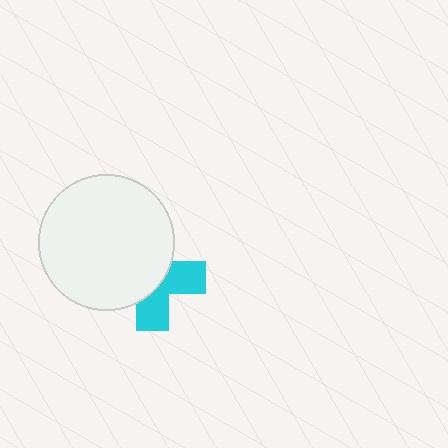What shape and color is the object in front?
The object in front is a white circle.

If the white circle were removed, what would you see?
You would see the complete cyan cross.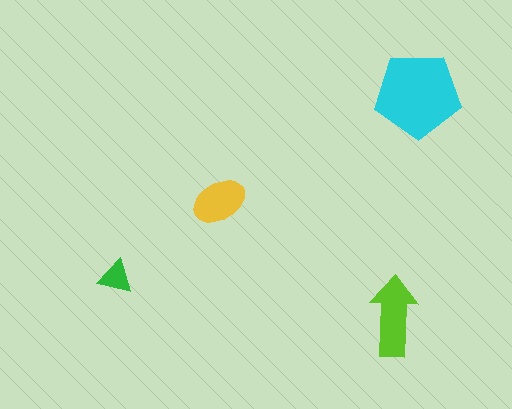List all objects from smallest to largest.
The green triangle, the yellow ellipse, the lime arrow, the cyan pentagon.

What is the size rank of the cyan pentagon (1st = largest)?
1st.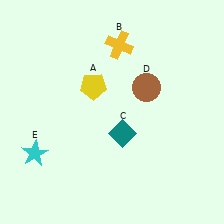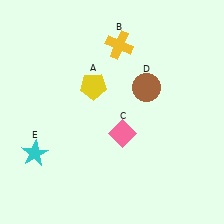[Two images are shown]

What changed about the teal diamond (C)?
In Image 1, C is teal. In Image 2, it changed to pink.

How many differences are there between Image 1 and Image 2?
There is 1 difference between the two images.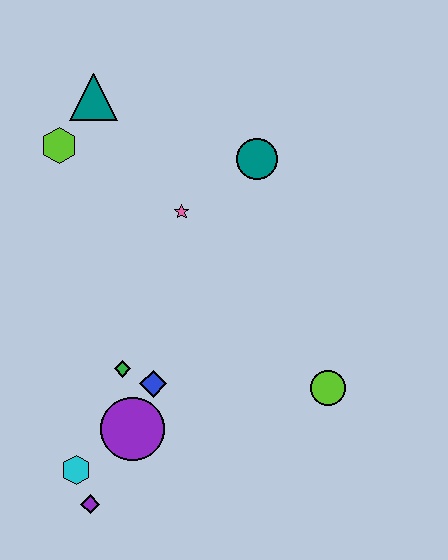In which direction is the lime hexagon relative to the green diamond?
The lime hexagon is above the green diamond.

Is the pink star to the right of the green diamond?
Yes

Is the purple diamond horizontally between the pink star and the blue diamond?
No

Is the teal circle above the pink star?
Yes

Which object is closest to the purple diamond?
The cyan hexagon is closest to the purple diamond.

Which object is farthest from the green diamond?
The teal triangle is farthest from the green diamond.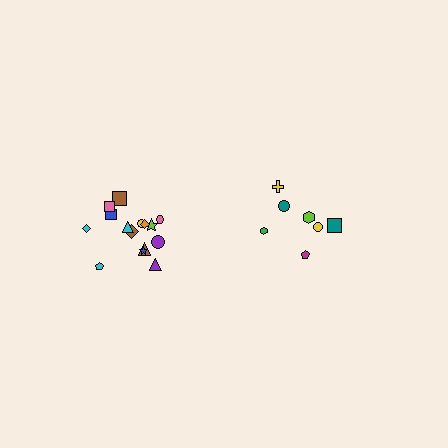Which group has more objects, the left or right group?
The left group.